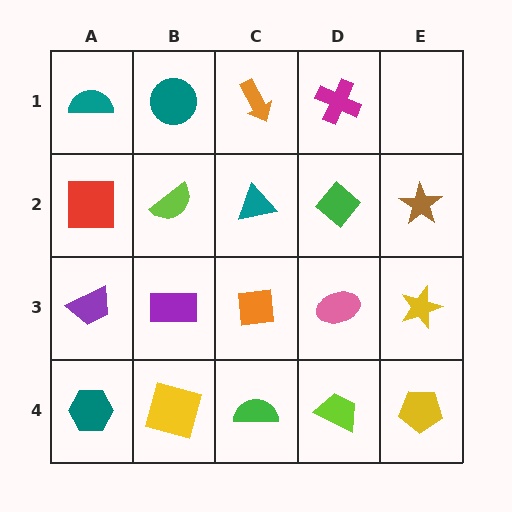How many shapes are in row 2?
5 shapes.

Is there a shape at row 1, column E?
No, that cell is empty.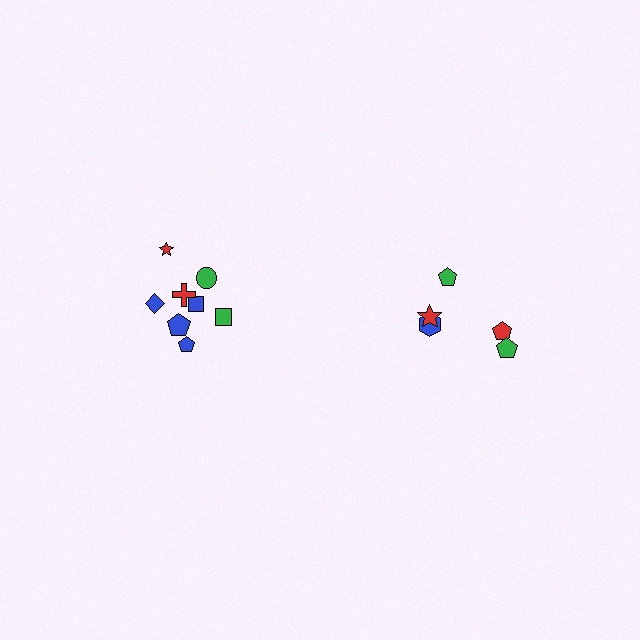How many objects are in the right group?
There are 5 objects.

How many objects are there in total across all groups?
There are 13 objects.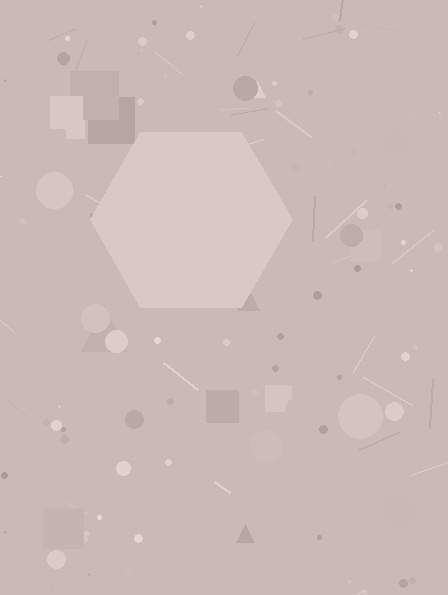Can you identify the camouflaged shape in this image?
The camouflaged shape is a hexagon.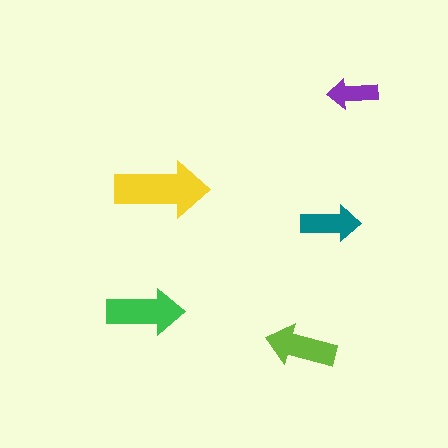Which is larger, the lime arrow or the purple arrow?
The lime one.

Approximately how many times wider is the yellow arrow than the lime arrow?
About 1.5 times wider.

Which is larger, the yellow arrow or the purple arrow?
The yellow one.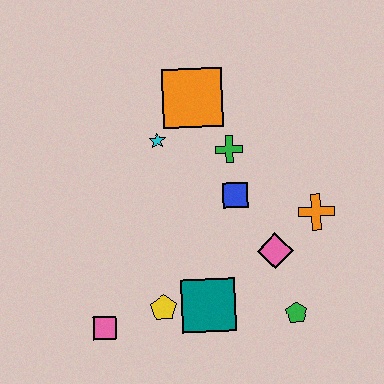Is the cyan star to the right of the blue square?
No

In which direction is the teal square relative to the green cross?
The teal square is below the green cross.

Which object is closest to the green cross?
The blue square is closest to the green cross.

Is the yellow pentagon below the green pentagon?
No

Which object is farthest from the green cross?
The pink square is farthest from the green cross.